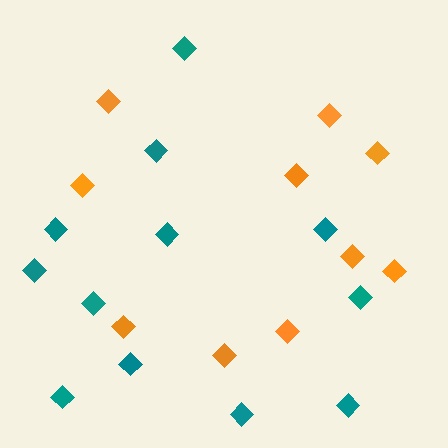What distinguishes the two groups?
There are 2 groups: one group of orange diamonds (10) and one group of teal diamonds (12).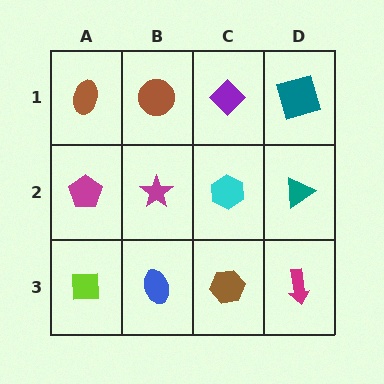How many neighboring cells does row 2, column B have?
4.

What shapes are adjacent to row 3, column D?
A teal triangle (row 2, column D), a brown hexagon (row 3, column C).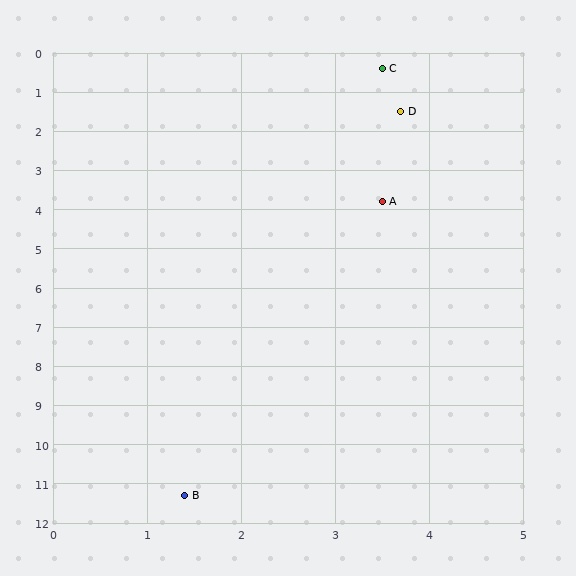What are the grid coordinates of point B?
Point B is at approximately (1.4, 11.3).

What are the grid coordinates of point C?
Point C is at approximately (3.5, 0.4).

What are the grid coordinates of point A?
Point A is at approximately (3.5, 3.8).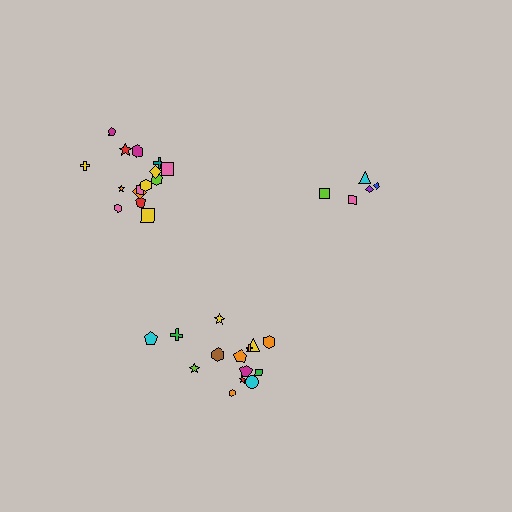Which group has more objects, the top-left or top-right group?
The top-left group.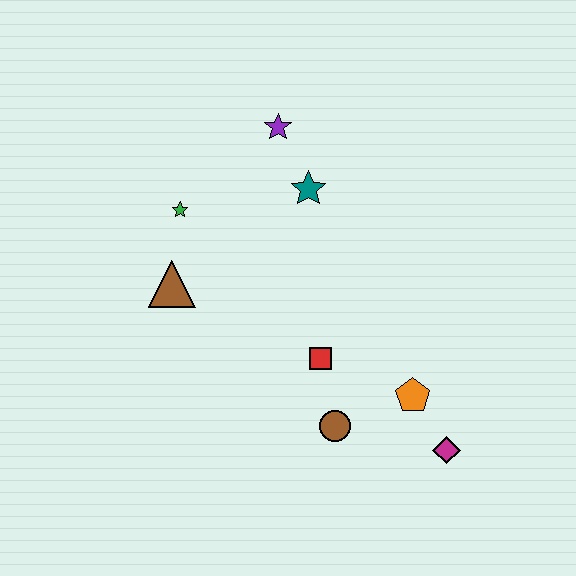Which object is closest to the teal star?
The purple star is closest to the teal star.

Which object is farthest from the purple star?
The magenta diamond is farthest from the purple star.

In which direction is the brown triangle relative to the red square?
The brown triangle is to the left of the red square.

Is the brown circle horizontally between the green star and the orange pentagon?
Yes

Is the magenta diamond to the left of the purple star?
No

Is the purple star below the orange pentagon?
No